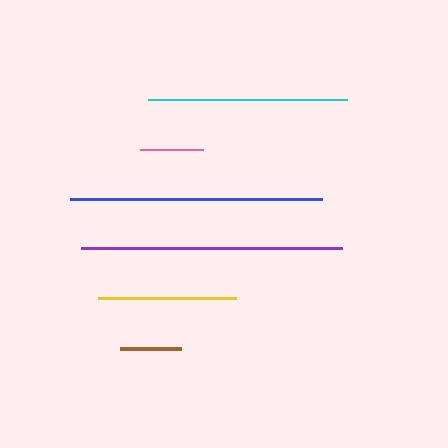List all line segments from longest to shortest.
From longest to shortest: purple, blue, cyan, yellow, pink, brown.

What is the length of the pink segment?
The pink segment is approximately 63 pixels long.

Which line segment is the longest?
The purple line is the longest at approximately 261 pixels.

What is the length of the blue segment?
The blue segment is approximately 252 pixels long.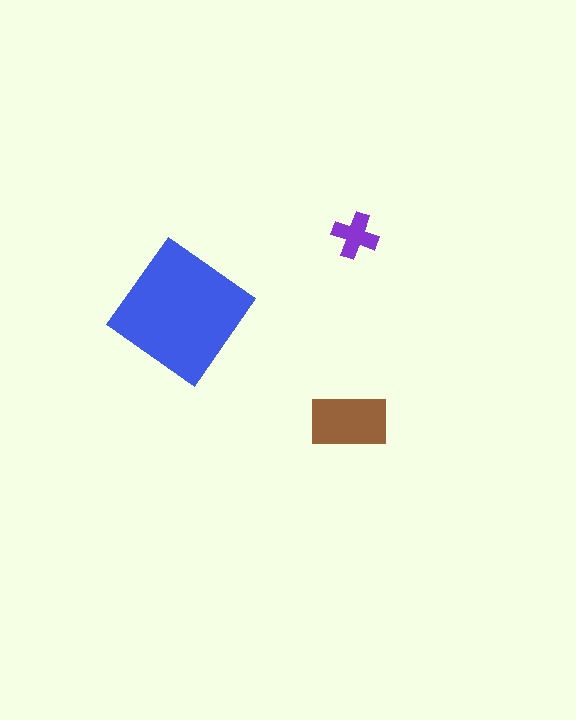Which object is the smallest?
The purple cross.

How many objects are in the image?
There are 3 objects in the image.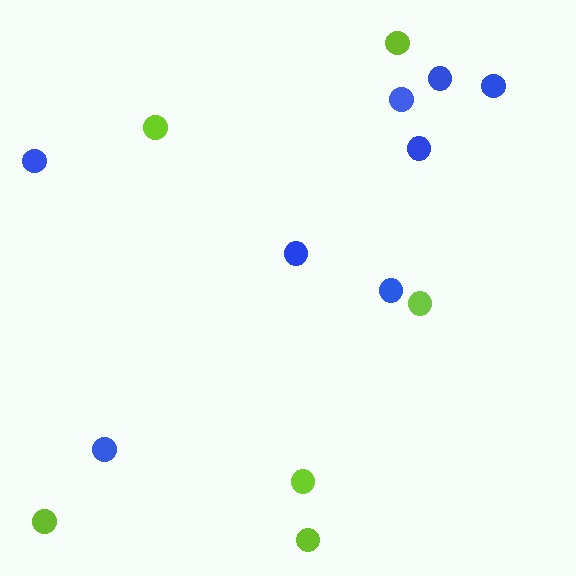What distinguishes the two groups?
There are 2 groups: one group of blue circles (8) and one group of lime circles (6).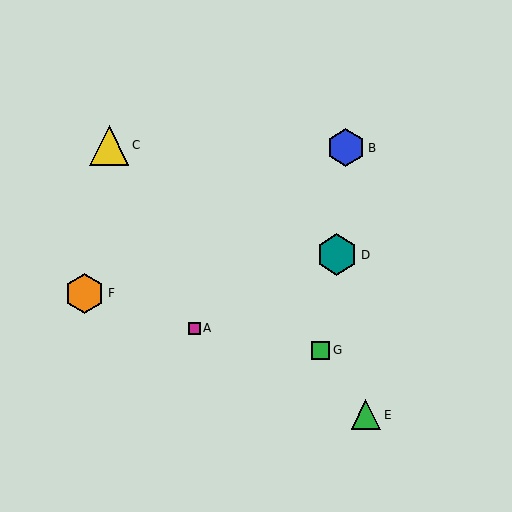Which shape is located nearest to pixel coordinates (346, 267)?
The teal hexagon (labeled D) at (337, 255) is nearest to that location.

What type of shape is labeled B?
Shape B is a blue hexagon.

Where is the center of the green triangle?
The center of the green triangle is at (366, 415).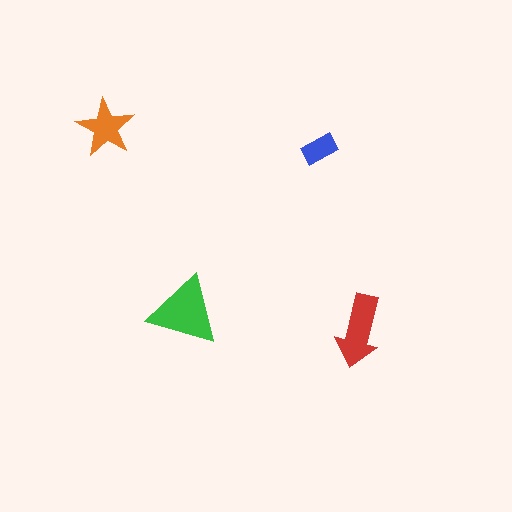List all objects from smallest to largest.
The blue rectangle, the orange star, the red arrow, the green triangle.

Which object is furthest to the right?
The red arrow is rightmost.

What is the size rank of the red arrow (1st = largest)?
2nd.